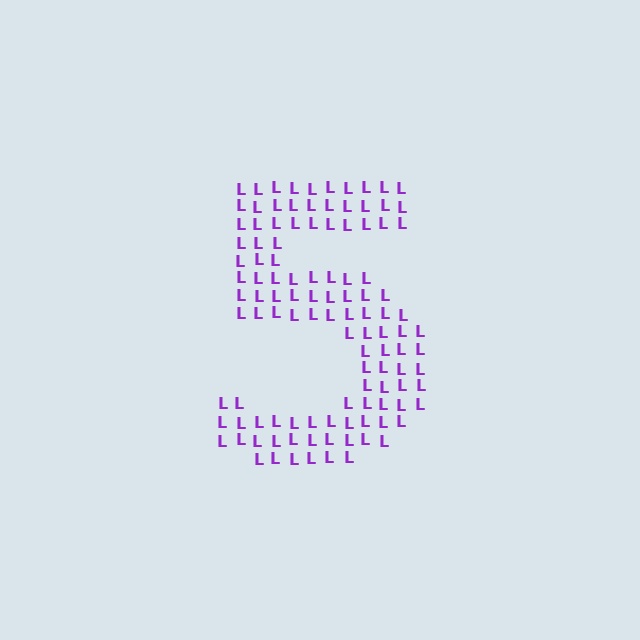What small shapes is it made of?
It is made of small letter L's.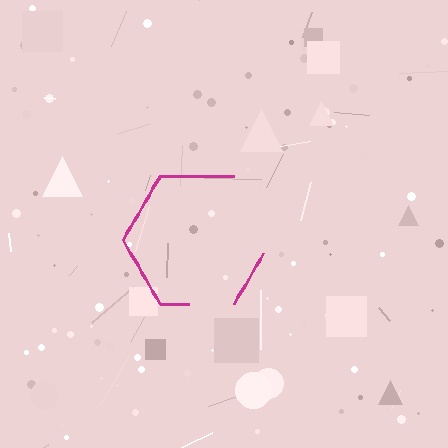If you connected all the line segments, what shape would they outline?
They would outline a hexagon.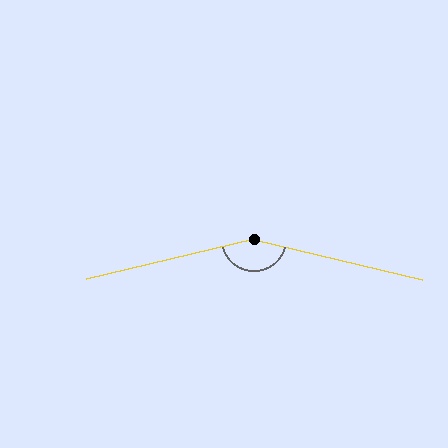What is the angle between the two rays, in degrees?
Approximately 153 degrees.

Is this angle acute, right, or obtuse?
It is obtuse.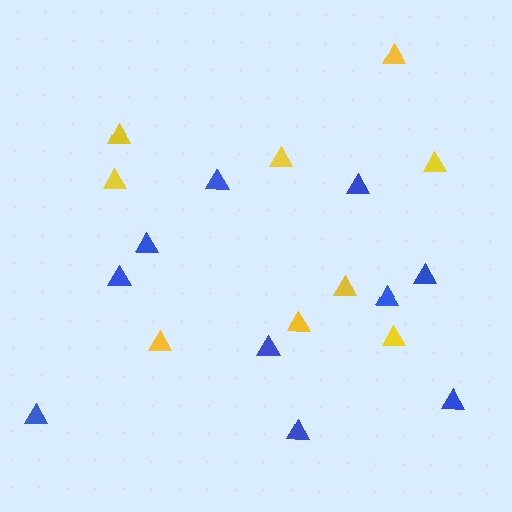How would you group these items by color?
There are 2 groups: one group of yellow triangles (9) and one group of blue triangles (10).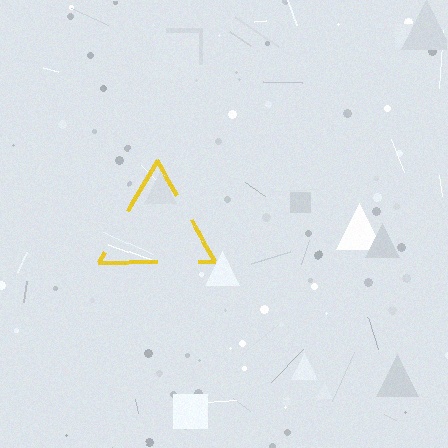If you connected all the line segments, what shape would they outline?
They would outline a triangle.